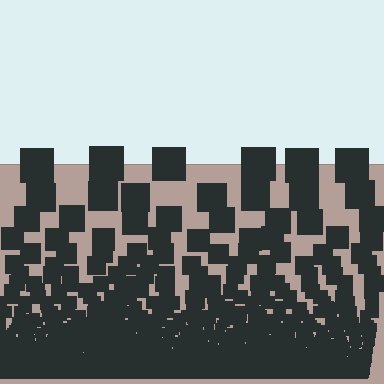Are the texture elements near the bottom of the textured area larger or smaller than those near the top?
Smaller. The gradient is inverted — elements near the bottom are smaller and denser.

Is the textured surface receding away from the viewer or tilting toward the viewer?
The surface appears to tilt toward the viewer. Texture elements get larger and sparser toward the top.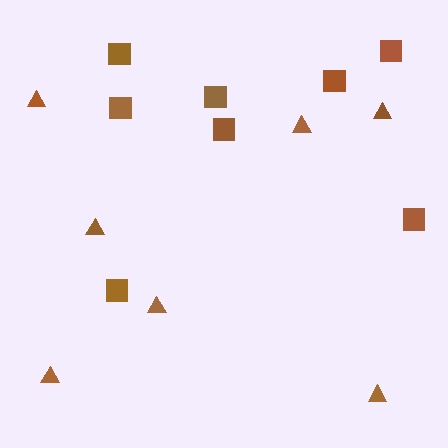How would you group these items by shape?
There are 2 groups: one group of triangles (7) and one group of squares (8).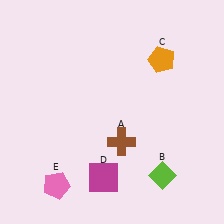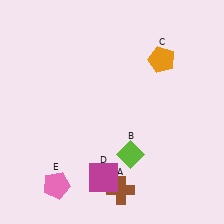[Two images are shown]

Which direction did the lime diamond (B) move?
The lime diamond (B) moved left.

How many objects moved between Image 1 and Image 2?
2 objects moved between the two images.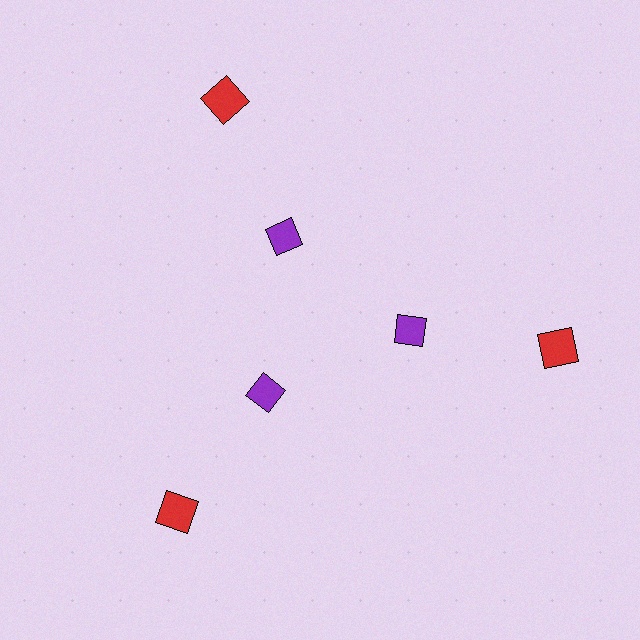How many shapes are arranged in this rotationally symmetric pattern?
There are 6 shapes, arranged in 3 groups of 2.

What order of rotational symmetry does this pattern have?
This pattern has 3-fold rotational symmetry.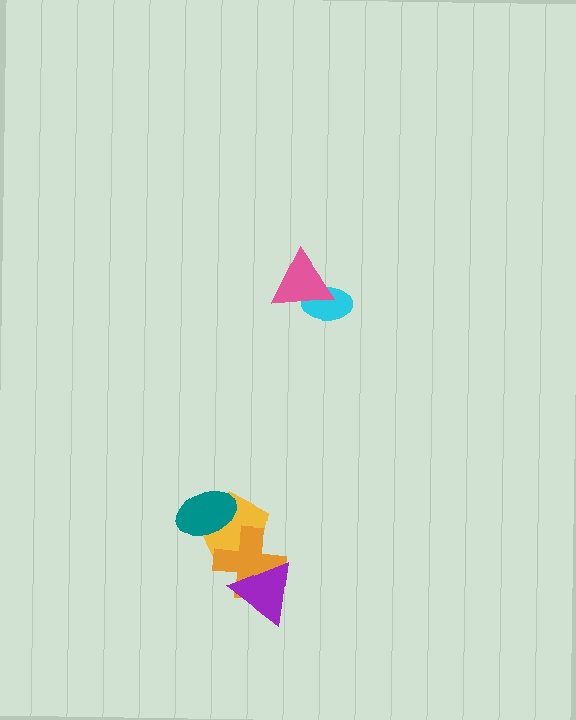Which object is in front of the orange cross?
The purple triangle is in front of the orange cross.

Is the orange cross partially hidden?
Yes, it is partially covered by another shape.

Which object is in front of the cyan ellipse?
The pink triangle is in front of the cyan ellipse.